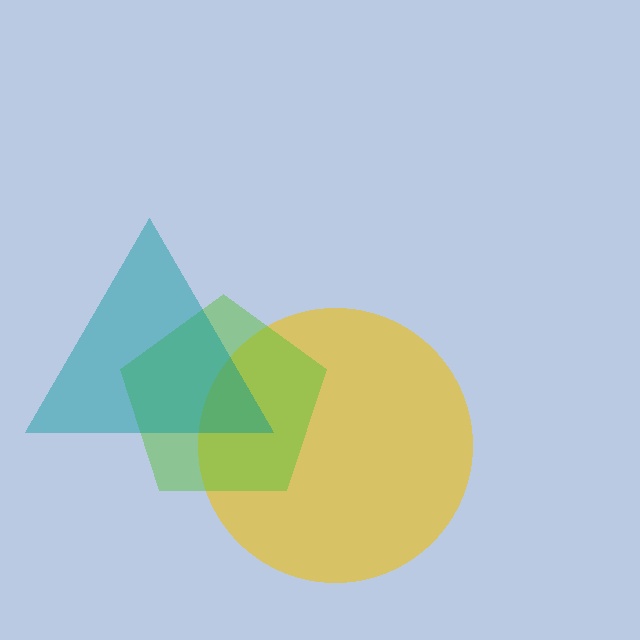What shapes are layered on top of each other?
The layered shapes are: a yellow circle, a lime pentagon, a teal triangle.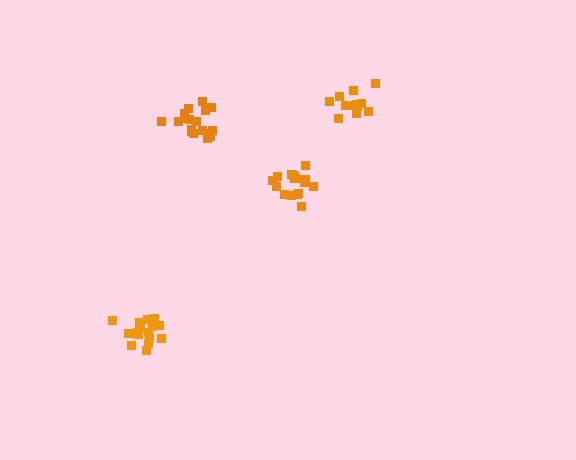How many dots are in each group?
Group 1: 17 dots, Group 2: 18 dots, Group 3: 17 dots, Group 4: 12 dots (64 total).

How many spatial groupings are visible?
There are 4 spatial groupings.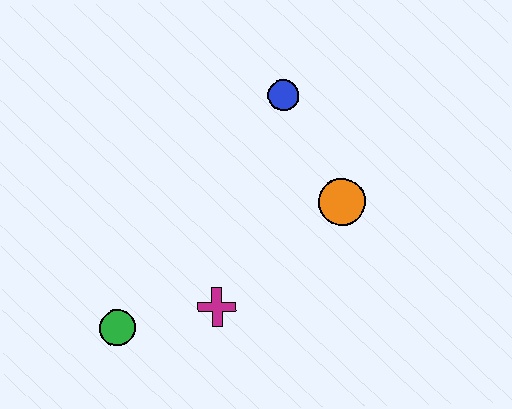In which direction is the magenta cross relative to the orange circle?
The magenta cross is to the left of the orange circle.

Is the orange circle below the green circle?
No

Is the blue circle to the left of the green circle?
No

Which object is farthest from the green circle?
The blue circle is farthest from the green circle.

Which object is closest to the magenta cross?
The green circle is closest to the magenta cross.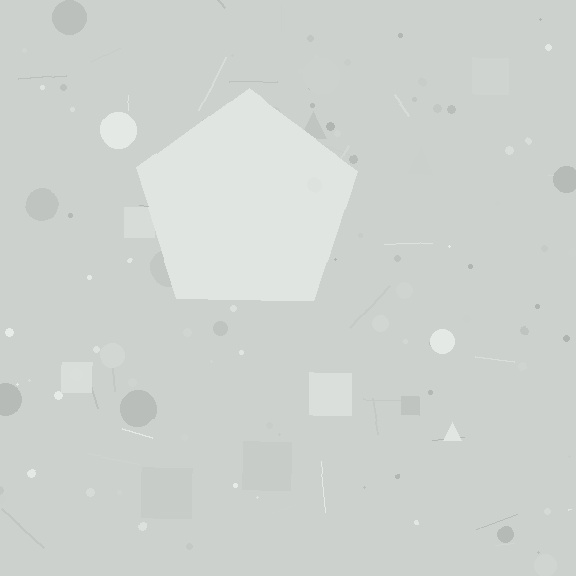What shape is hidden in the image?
A pentagon is hidden in the image.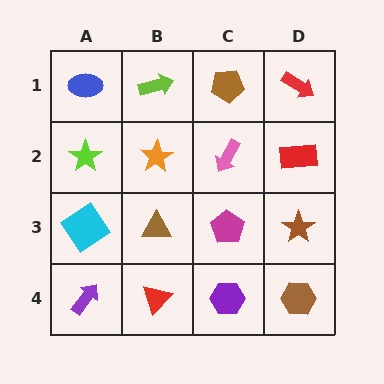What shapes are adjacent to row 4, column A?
A cyan diamond (row 3, column A), a red triangle (row 4, column B).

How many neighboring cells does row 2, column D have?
3.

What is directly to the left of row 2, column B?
A lime star.